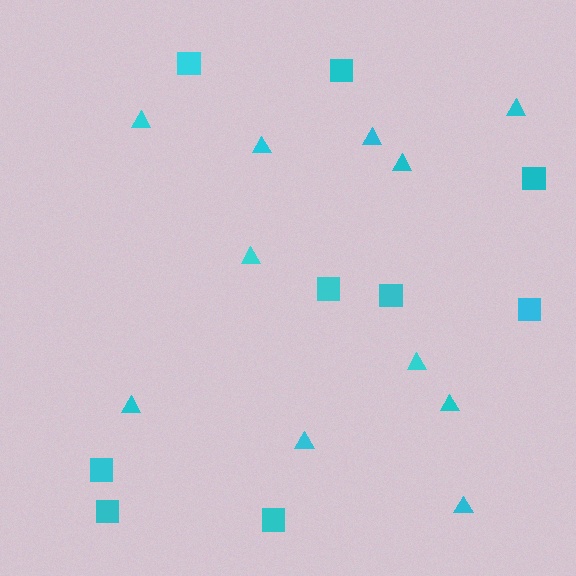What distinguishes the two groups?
There are 2 groups: one group of triangles (11) and one group of squares (9).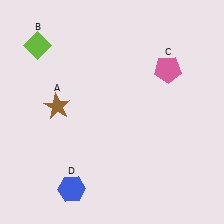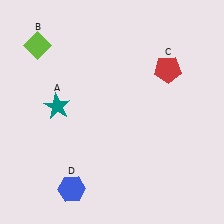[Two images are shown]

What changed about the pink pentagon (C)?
In Image 1, C is pink. In Image 2, it changed to red.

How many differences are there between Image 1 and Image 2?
There are 2 differences between the two images.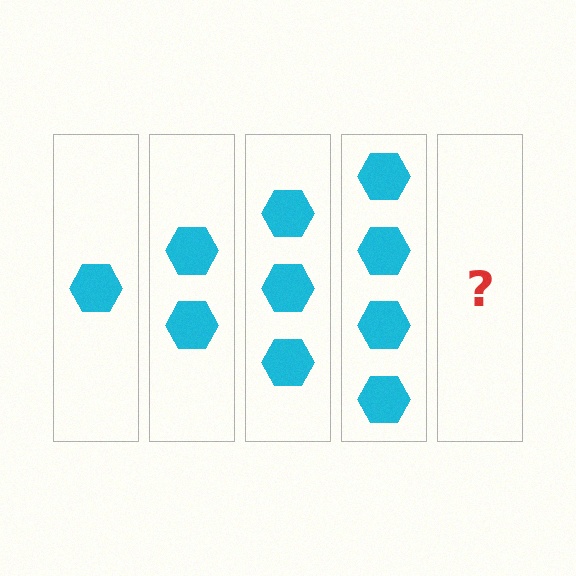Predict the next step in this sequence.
The next step is 5 hexagons.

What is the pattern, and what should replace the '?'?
The pattern is that each step adds one more hexagon. The '?' should be 5 hexagons.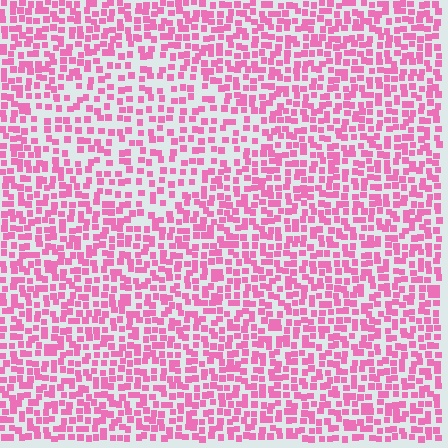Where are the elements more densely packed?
The elements are more densely packed outside the diamond boundary.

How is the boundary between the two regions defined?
The boundary is defined by a change in element density (approximately 1.6x ratio). All elements are the same color, size, and shape.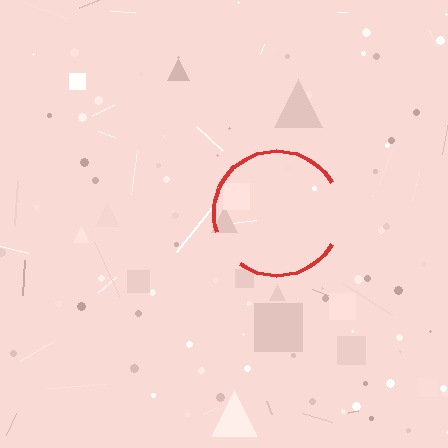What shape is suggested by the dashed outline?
The dashed outline suggests a circle.